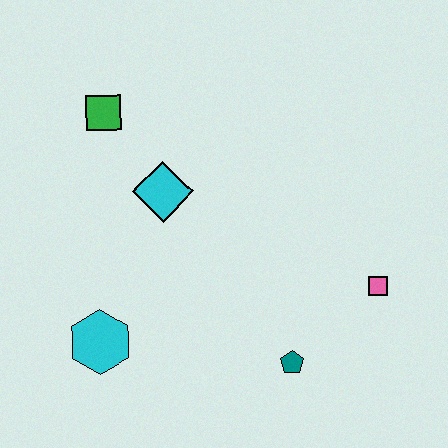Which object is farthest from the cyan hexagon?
The pink square is farthest from the cyan hexagon.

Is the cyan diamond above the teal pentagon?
Yes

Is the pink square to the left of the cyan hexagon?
No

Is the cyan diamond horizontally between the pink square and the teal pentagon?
No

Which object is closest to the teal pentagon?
The pink square is closest to the teal pentagon.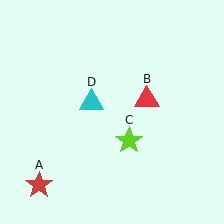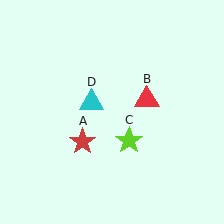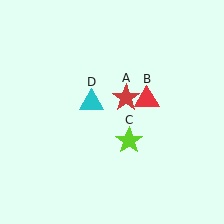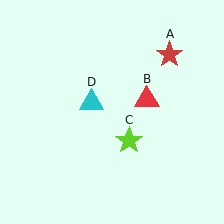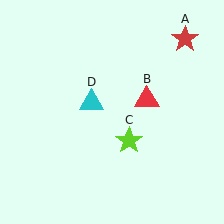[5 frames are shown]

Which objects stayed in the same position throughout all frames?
Red triangle (object B) and lime star (object C) and cyan triangle (object D) remained stationary.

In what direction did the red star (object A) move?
The red star (object A) moved up and to the right.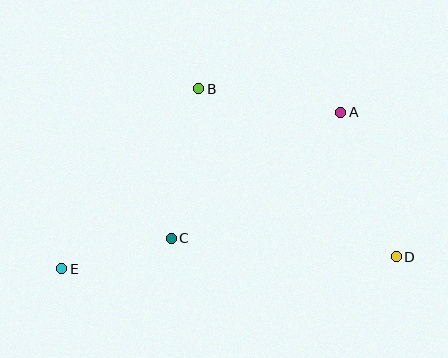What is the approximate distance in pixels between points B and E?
The distance between B and E is approximately 226 pixels.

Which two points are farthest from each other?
Points D and E are farthest from each other.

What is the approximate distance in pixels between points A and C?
The distance between A and C is approximately 211 pixels.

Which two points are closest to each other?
Points C and E are closest to each other.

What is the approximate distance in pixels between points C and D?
The distance between C and D is approximately 226 pixels.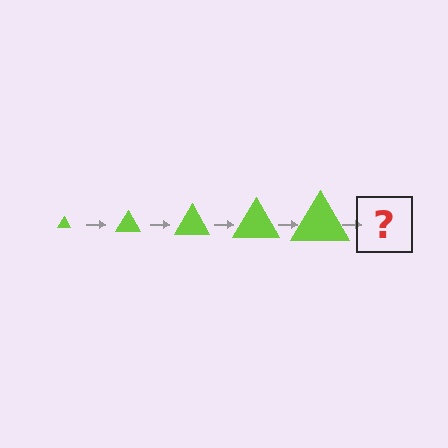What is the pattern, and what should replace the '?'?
The pattern is that the triangle gets progressively larger each step. The '?' should be a lime triangle, larger than the previous one.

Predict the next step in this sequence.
The next step is a lime triangle, larger than the previous one.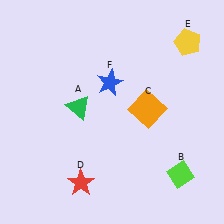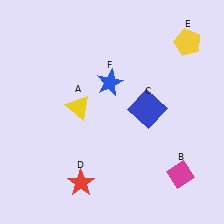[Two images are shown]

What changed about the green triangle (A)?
In Image 1, A is green. In Image 2, it changed to yellow.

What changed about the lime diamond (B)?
In Image 1, B is lime. In Image 2, it changed to magenta.